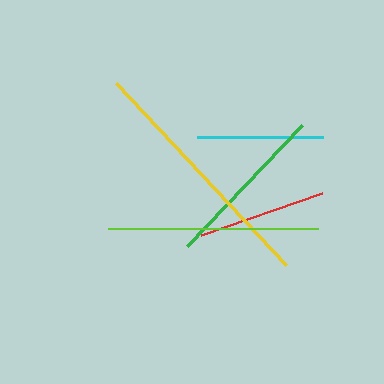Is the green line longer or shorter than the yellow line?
The yellow line is longer than the green line.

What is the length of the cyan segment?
The cyan segment is approximately 126 pixels long.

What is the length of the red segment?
The red segment is approximately 128 pixels long.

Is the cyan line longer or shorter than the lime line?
The lime line is longer than the cyan line.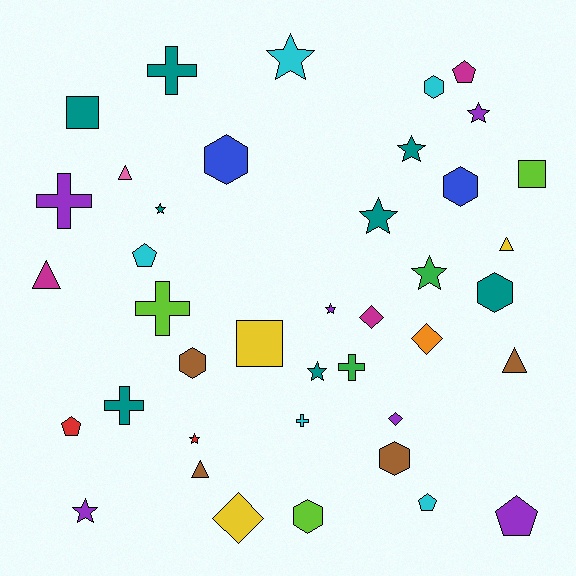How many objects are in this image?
There are 40 objects.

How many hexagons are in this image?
There are 7 hexagons.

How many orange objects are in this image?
There is 1 orange object.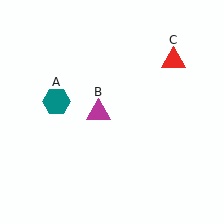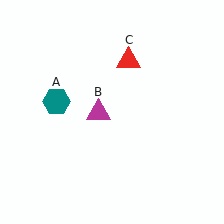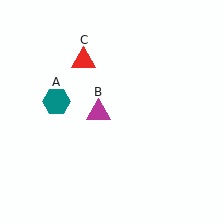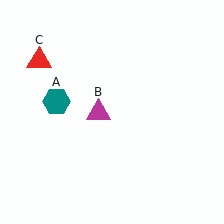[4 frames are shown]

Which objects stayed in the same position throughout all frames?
Teal hexagon (object A) and magenta triangle (object B) remained stationary.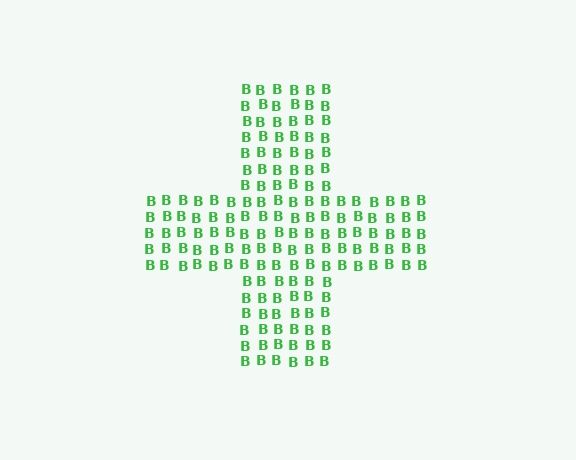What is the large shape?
The large shape is a cross.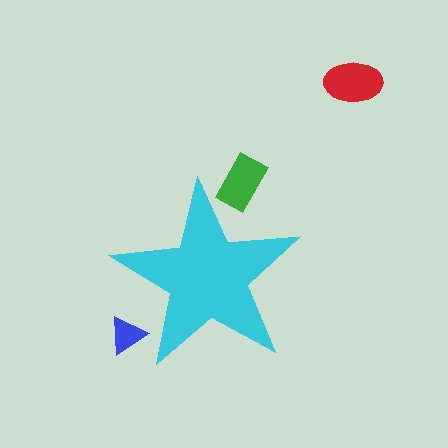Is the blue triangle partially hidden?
Yes, the blue triangle is partially hidden behind the cyan star.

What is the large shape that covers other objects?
A cyan star.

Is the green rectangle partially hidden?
Yes, the green rectangle is partially hidden behind the cyan star.